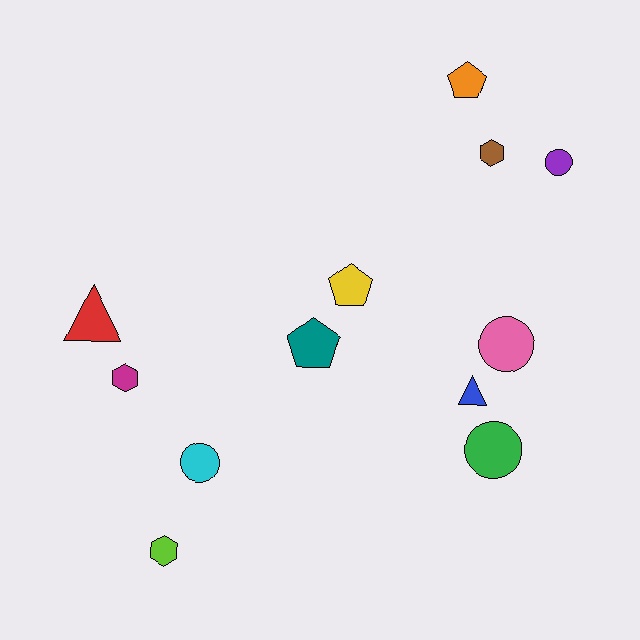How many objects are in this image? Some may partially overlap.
There are 12 objects.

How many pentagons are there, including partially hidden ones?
There are 3 pentagons.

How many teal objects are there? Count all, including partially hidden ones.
There is 1 teal object.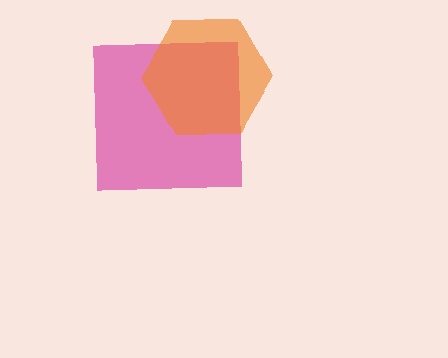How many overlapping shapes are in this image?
There are 2 overlapping shapes in the image.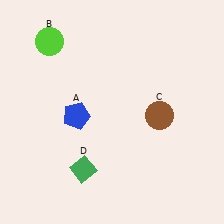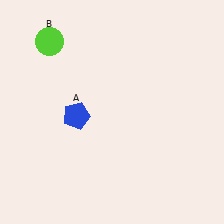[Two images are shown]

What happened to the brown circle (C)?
The brown circle (C) was removed in Image 2. It was in the bottom-right area of Image 1.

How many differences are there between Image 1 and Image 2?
There are 2 differences between the two images.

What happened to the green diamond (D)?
The green diamond (D) was removed in Image 2. It was in the bottom-left area of Image 1.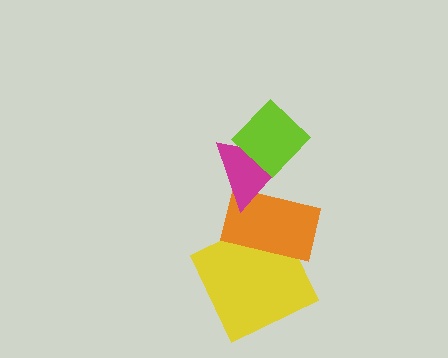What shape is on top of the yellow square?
The orange rectangle is on top of the yellow square.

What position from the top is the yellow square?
The yellow square is 4th from the top.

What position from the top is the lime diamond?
The lime diamond is 1st from the top.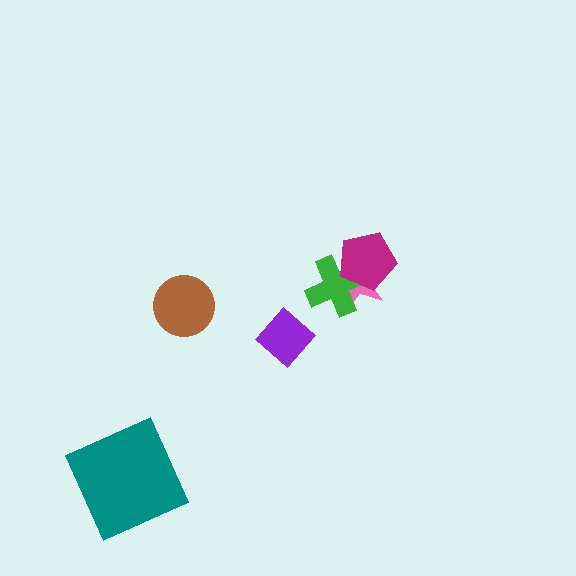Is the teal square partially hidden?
No, no other shape covers it.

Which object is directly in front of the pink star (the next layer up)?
The green cross is directly in front of the pink star.